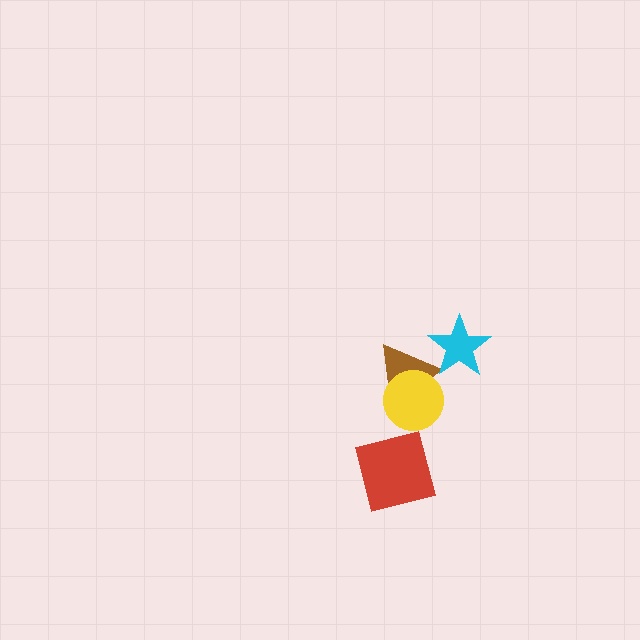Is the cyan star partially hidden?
No, no other shape covers it.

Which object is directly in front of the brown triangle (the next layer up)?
The yellow circle is directly in front of the brown triangle.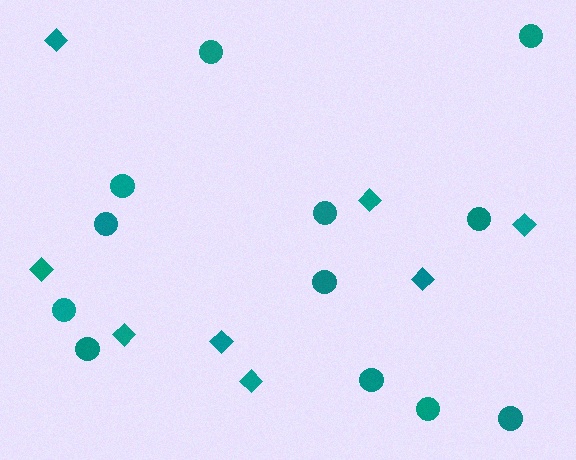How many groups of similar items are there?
There are 2 groups: one group of circles (12) and one group of diamonds (8).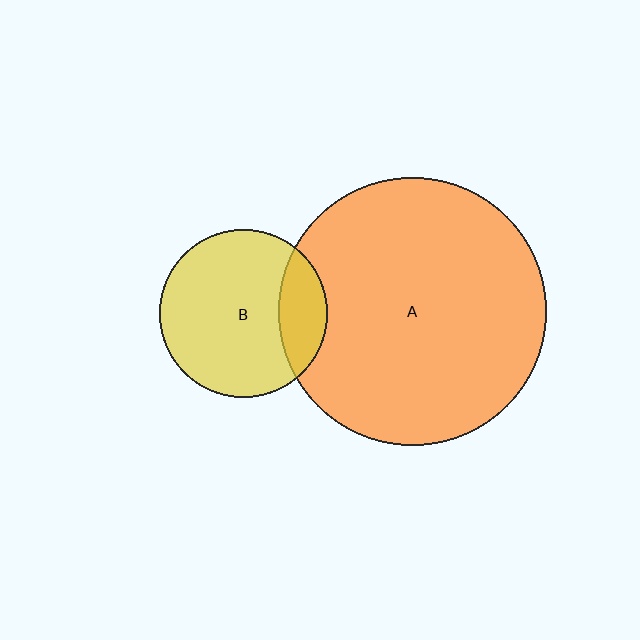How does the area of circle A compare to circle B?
Approximately 2.5 times.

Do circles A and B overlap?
Yes.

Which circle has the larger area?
Circle A (orange).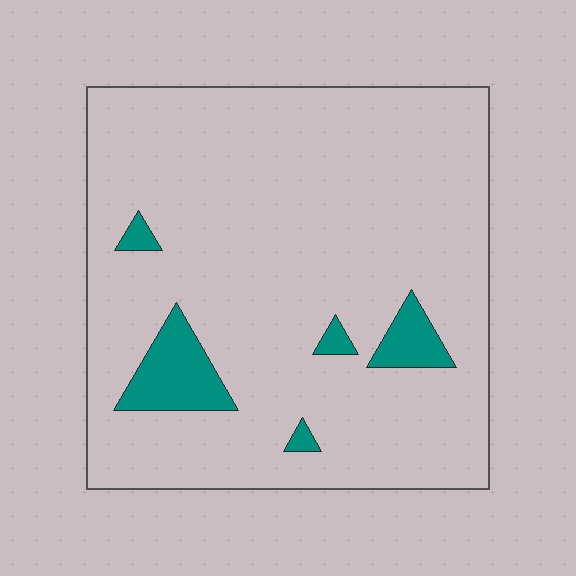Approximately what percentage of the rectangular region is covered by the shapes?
Approximately 10%.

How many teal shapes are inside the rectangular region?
5.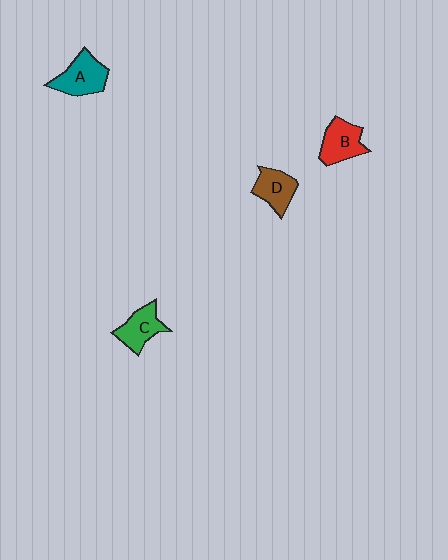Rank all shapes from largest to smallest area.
From largest to smallest: A (teal), B (red), C (green), D (brown).